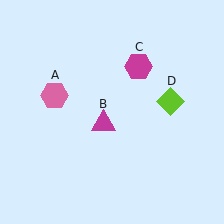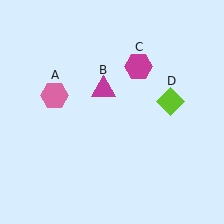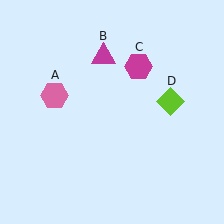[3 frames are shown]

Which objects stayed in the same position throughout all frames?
Pink hexagon (object A) and magenta hexagon (object C) and lime diamond (object D) remained stationary.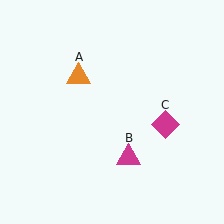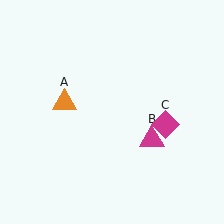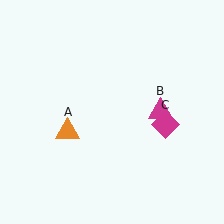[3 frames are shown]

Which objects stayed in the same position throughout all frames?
Magenta diamond (object C) remained stationary.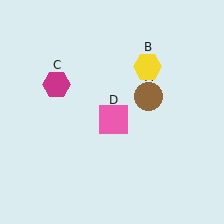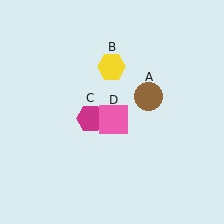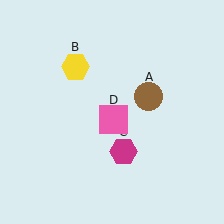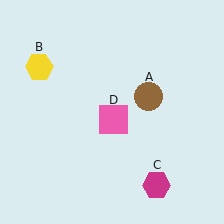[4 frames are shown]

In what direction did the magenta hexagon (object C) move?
The magenta hexagon (object C) moved down and to the right.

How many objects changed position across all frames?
2 objects changed position: yellow hexagon (object B), magenta hexagon (object C).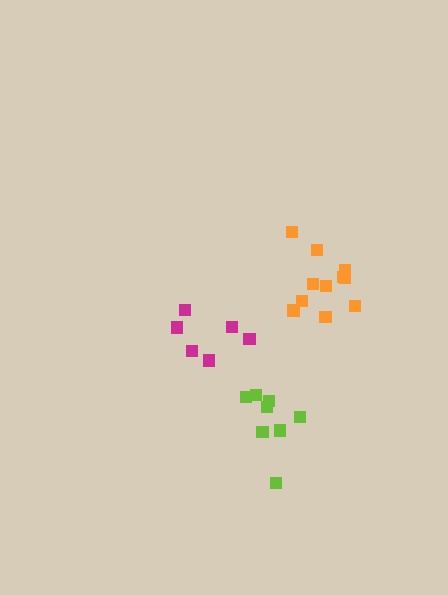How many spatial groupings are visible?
There are 3 spatial groupings.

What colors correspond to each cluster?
The clusters are colored: magenta, orange, lime.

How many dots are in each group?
Group 1: 6 dots, Group 2: 11 dots, Group 3: 8 dots (25 total).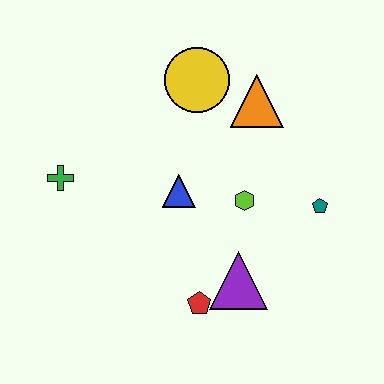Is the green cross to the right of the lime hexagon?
No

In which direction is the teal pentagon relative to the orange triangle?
The teal pentagon is below the orange triangle.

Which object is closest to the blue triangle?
The lime hexagon is closest to the blue triangle.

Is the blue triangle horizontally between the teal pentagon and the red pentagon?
No